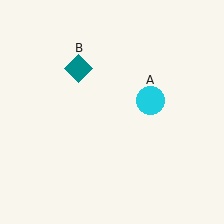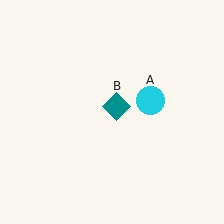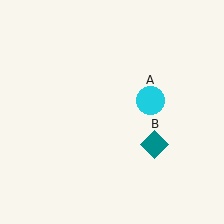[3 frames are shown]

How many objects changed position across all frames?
1 object changed position: teal diamond (object B).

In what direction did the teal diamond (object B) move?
The teal diamond (object B) moved down and to the right.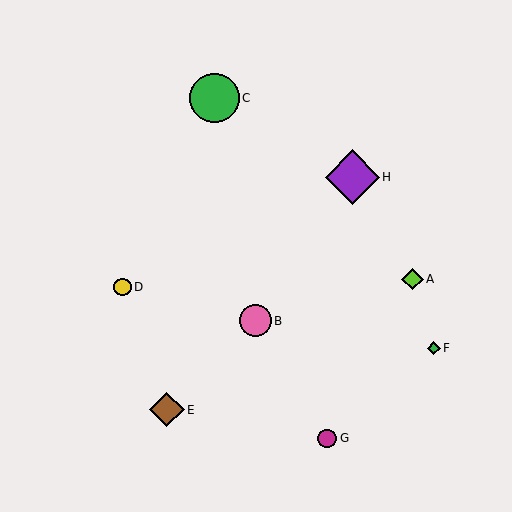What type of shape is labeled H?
Shape H is a purple diamond.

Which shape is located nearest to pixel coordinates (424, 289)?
The lime diamond (labeled A) at (412, 279) is nearest to that location.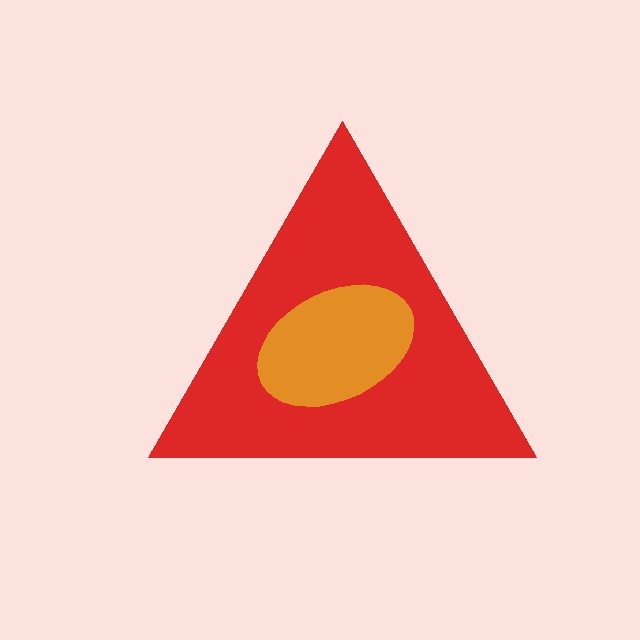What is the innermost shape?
The orange ellipse.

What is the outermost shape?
The red triangle.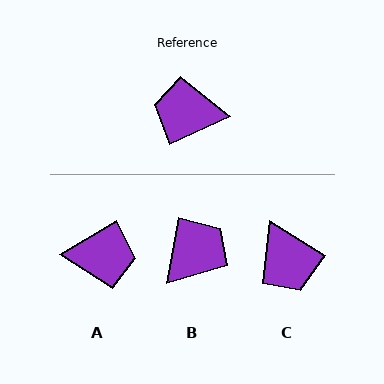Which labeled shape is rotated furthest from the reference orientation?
A, about 174 degrees away.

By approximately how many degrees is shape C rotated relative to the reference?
Approximately 122 degrees counter-clockwise.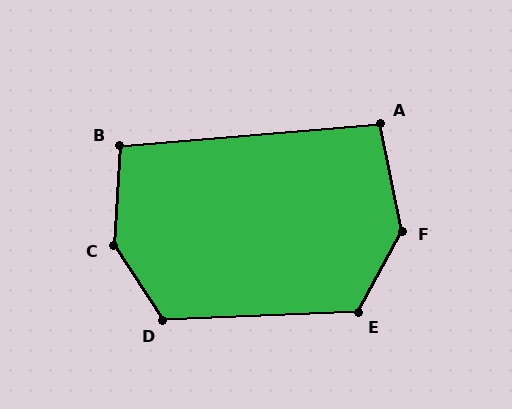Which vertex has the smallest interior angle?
A, at approximately 97 degrees.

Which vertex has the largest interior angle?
C, at approximately 143 degrees.